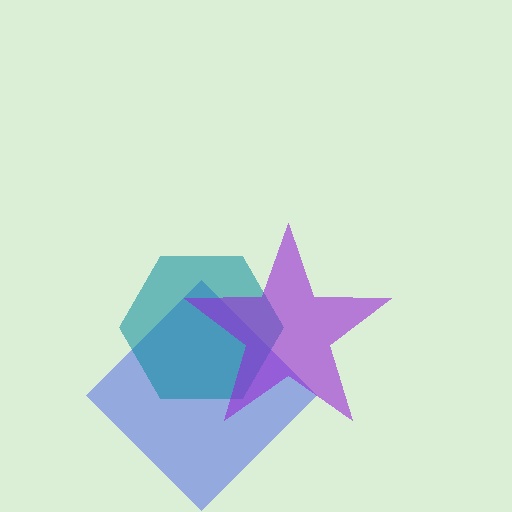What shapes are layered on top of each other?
The layered shapes are: a blue diamond, a teal hexagon, a purple star.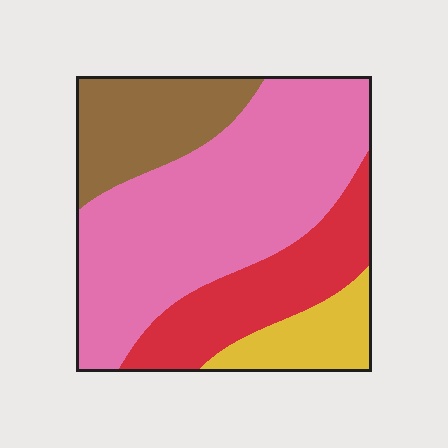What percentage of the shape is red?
Red takes up about one fifth (1/5) of the shape.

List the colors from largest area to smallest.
From largest to smallest: pink, red, brown, yellow.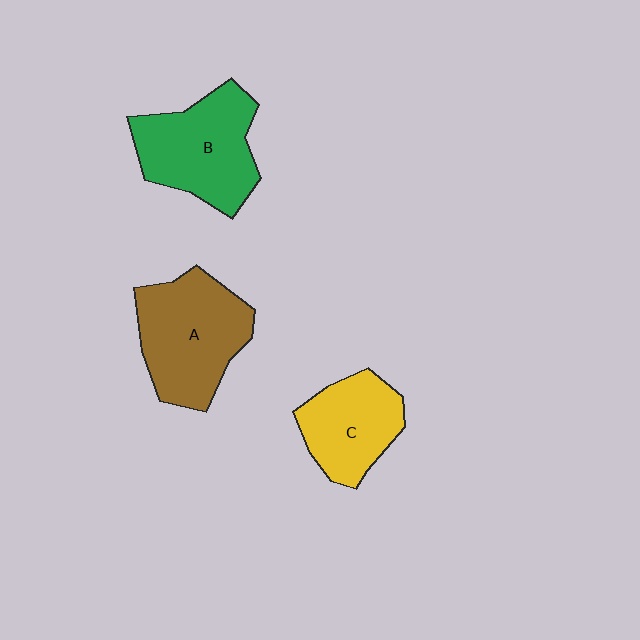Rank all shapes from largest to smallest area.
From largest to smallest: A (brown), B (green), C (yellow).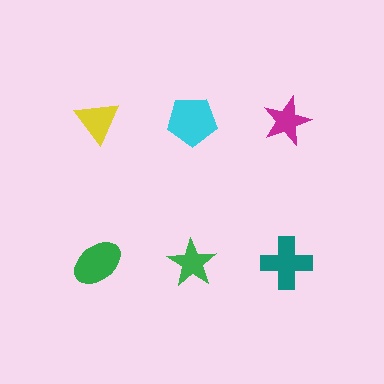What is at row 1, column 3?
A magenta star.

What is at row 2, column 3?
A teal cross.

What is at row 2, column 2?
A green star.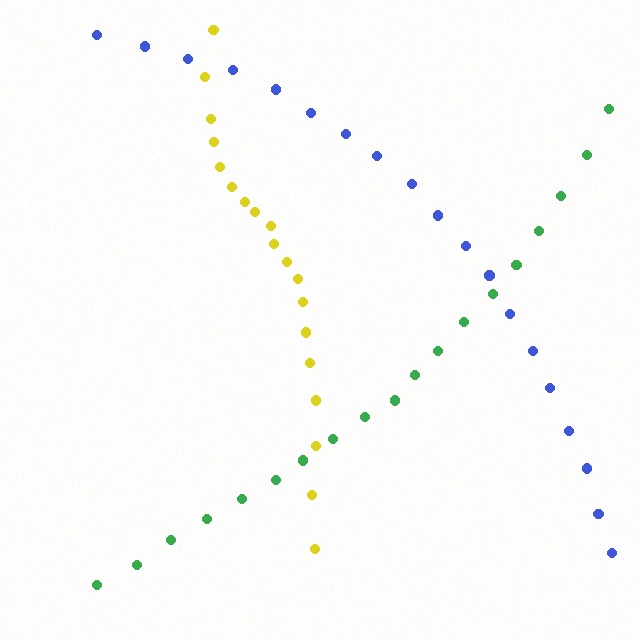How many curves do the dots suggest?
There are 3 distinct paths.